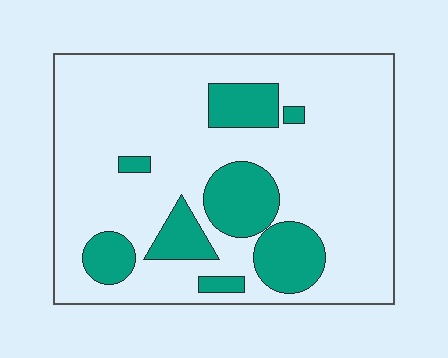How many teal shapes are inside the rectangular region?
8.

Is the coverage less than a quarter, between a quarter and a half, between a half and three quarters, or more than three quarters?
Less than a quarter.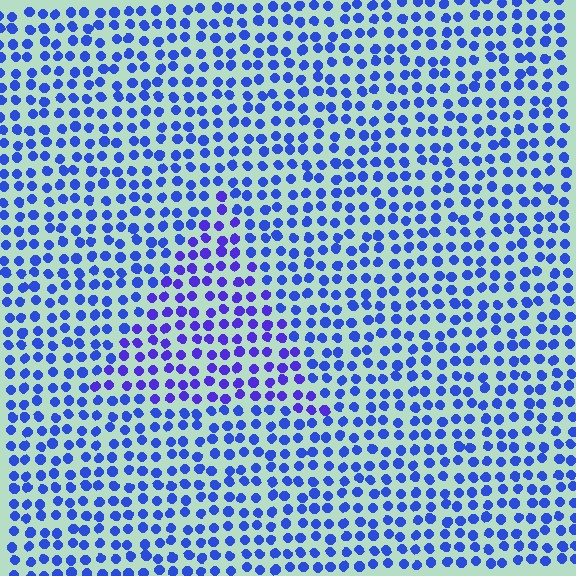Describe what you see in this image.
The image is filled with small blue elements in a uniform arrangement. A triangle-shaped region is visible where the elements are tinted to a slightly different hue, forming a subtle color boundary.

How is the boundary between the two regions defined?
The boundary is defined purely by a slight shift in hue (about 24 degrees). Spacing, size, and orientation are identical on both sides.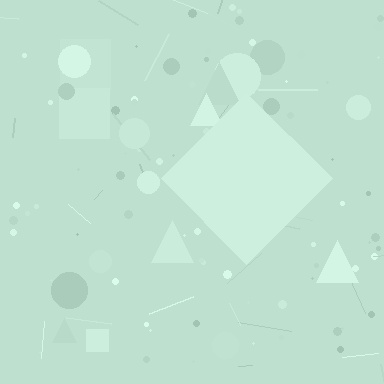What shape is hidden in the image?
A diamond is hidden in the image.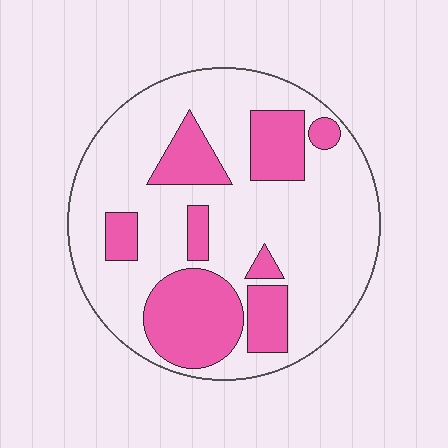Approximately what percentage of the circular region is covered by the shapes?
Approximately 30%.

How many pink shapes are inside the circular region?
8.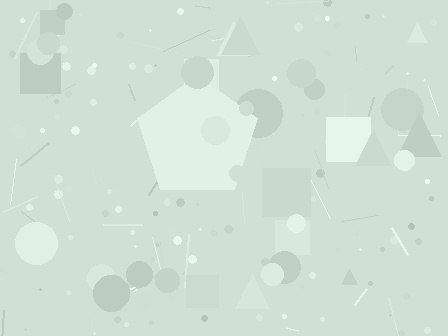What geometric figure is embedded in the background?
A pentagon is embedded in the background.